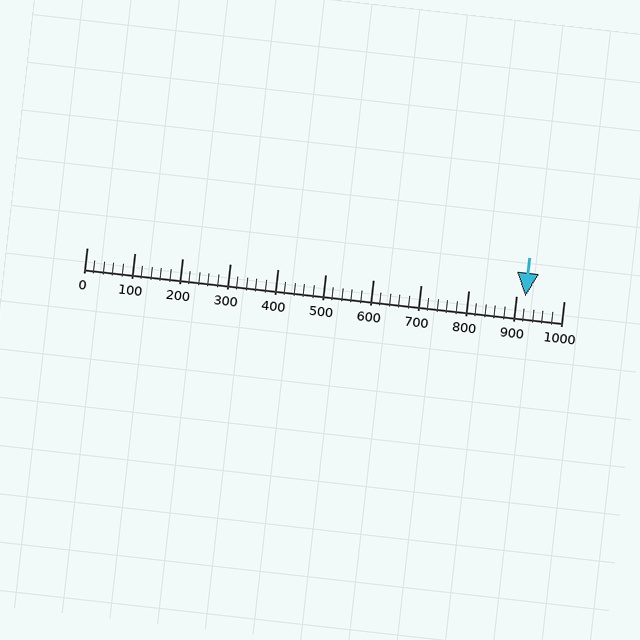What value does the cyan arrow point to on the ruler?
The cyan arrow points to approximately 920.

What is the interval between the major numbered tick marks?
The major tick marks are spaced 100 units apart.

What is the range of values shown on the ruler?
The ruler shows values from 0 to 1000.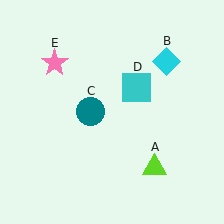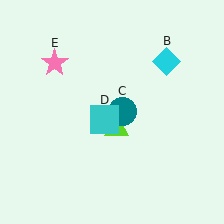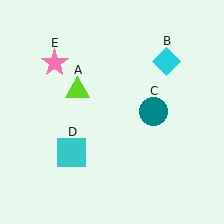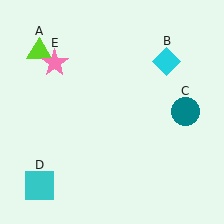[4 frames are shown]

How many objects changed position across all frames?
3 objects changed position: lime triangle (object A), teal circle (object C), cyan square (object D).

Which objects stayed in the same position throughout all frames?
Cyan diamond (object B) and pink star (object E) remained stationary.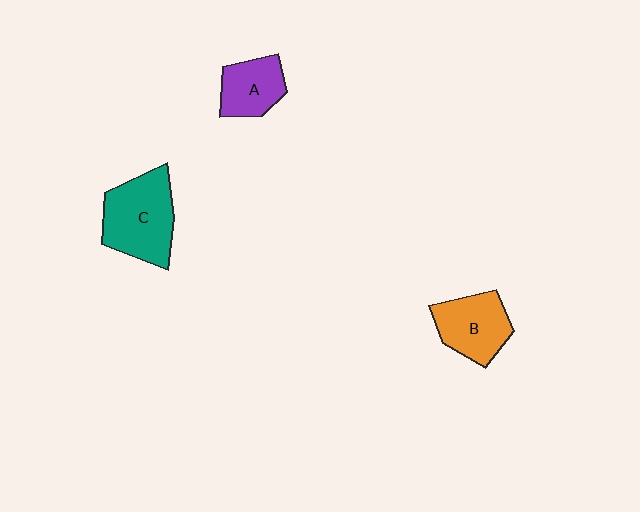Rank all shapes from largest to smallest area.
From largest to smallest: C (teal), B (orange), A (purple).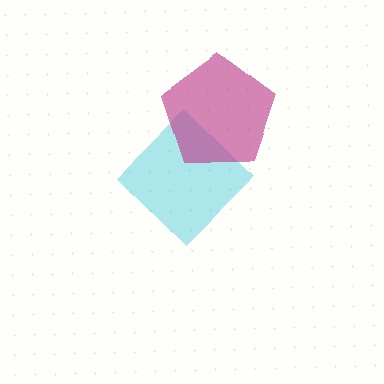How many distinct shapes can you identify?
There are 2 distinct shapes: a cyan diamond, a magenta pentagon.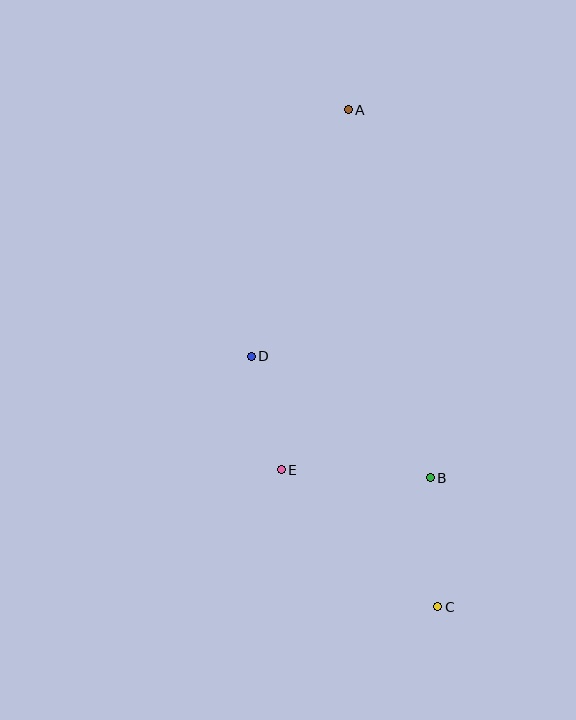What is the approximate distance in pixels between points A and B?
The distance between A and B is approximately 377 pixels.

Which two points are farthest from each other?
Points A and C are farthest from each other.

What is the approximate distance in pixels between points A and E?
The distance between A and E is approximately 366 pixels.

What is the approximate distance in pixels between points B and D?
The distance between B and D is approximately 216 pixels.